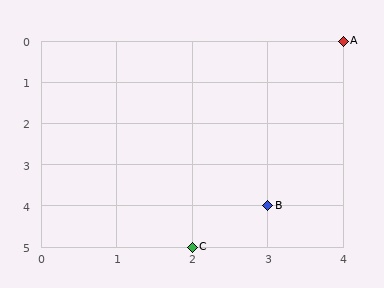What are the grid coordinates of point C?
Point C is at grid coordinates (2, 5).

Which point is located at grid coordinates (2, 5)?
Point C is at (2, 5).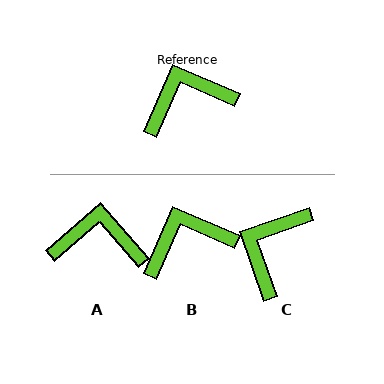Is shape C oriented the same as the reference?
No, it is off by about 42 degrees.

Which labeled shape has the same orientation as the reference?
B.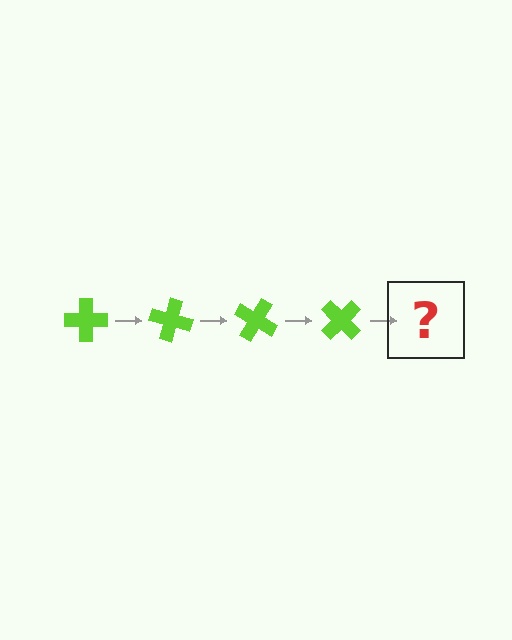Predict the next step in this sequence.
The next step is a lime cross rotated 60 degrees.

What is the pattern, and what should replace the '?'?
The pattern is that the cross rotates 15 degrees each step. The '?' should be a lime cross rotated 60 degrees.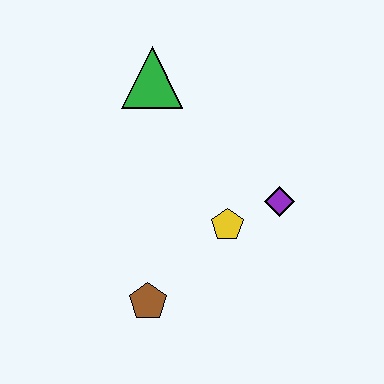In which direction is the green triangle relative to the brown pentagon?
The green triangle is above the brown pentagon.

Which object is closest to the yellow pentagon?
The purple diamond is closest to the yellow pentagon.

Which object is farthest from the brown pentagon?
The green triangle is farthest from the brown pentagon.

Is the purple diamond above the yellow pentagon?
Yes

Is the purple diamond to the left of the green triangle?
No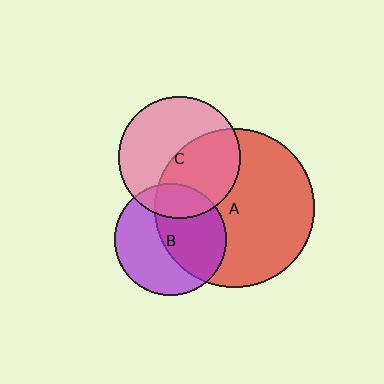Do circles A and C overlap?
Yes.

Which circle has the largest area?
Circle A (red).